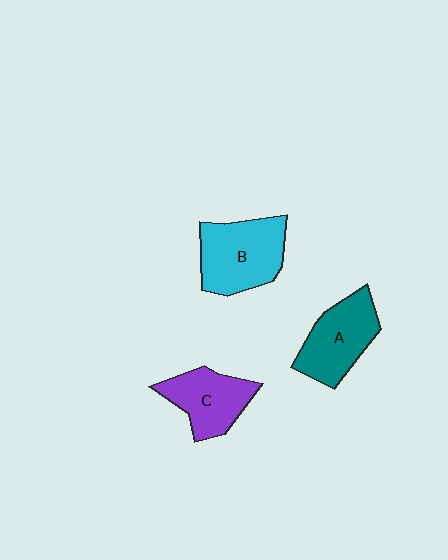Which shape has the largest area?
Shape B (cyan).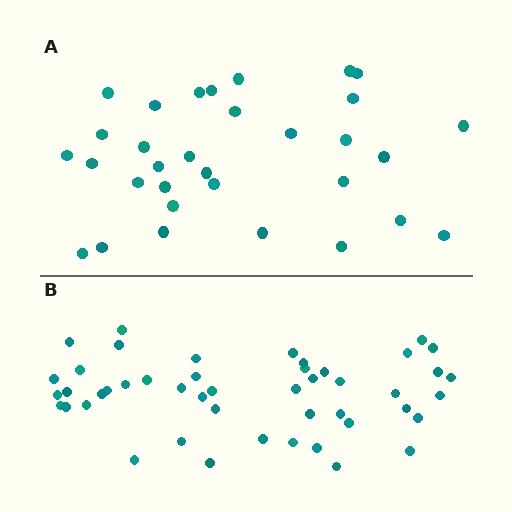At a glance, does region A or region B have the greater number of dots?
Region B (the bottom region) has more dots.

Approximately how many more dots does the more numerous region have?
Region B has approximately 15 more dots than region A.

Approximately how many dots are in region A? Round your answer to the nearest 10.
About 30 dots. (The exact count is 32, which rounds to 30.)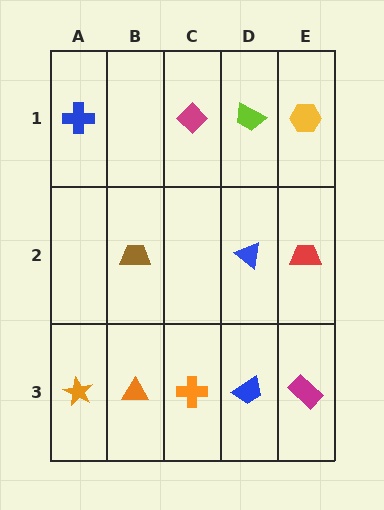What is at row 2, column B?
A brown trapezoid.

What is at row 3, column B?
An orange triangle.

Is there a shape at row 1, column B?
No, that cell is empty.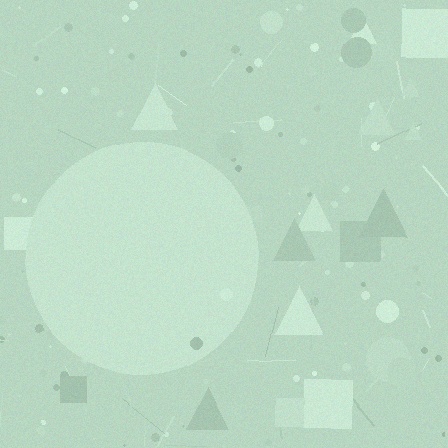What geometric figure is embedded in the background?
A circle is embedded in the background.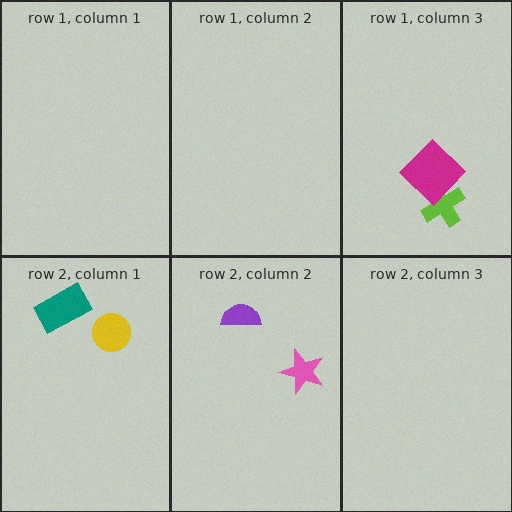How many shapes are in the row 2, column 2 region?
2.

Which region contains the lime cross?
The row 1, column 3 region.